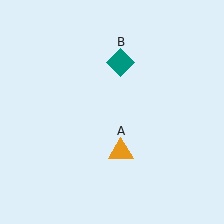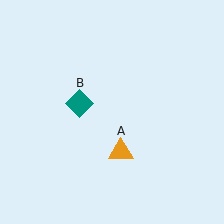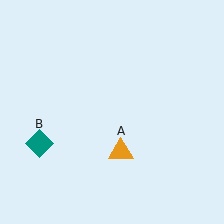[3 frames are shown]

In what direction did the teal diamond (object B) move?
The teal diamond (object B) moved down and to the left.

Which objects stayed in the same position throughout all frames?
Orange triangle (object A) remained stationary.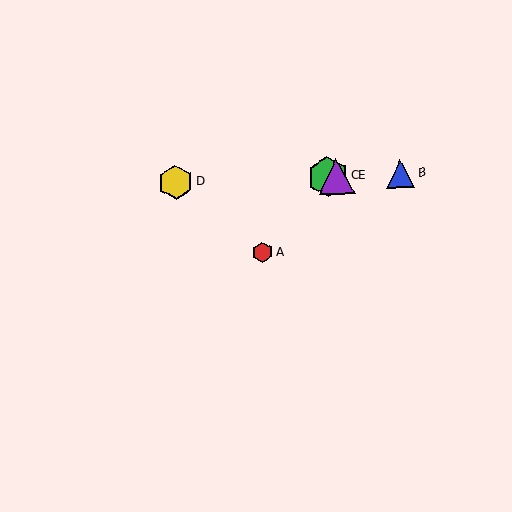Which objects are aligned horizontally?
Objects B, C, D, E are aligned horizontally.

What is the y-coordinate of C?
Object C is at y≈176.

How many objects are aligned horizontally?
4 objects (B, C, D, E) are aligned horizontally.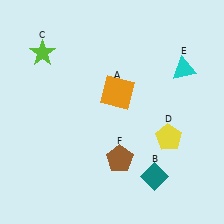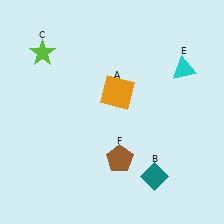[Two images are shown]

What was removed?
The yellow pentagon (D) was removed in Image 2.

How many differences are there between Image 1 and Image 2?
There is 1 difference between the two images.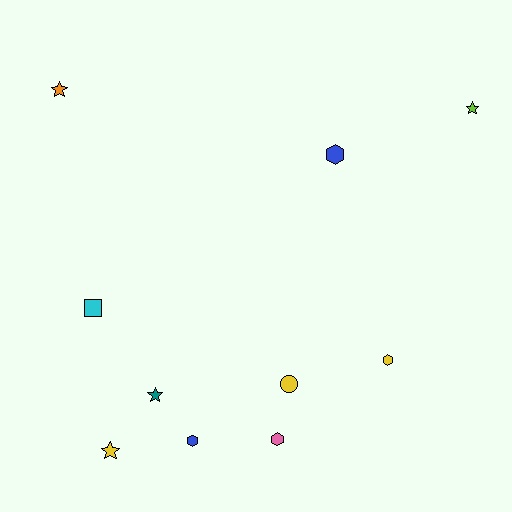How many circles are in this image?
There is 1 circle.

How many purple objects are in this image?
There are no purple objects.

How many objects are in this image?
There are 10 objects.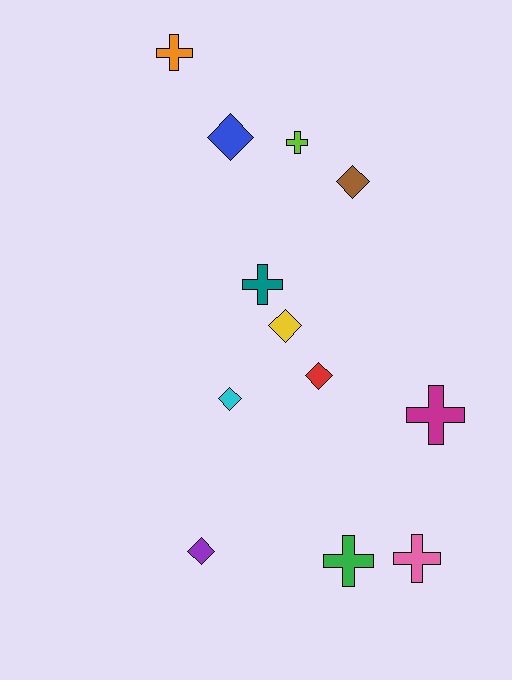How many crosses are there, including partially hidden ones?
There are 6 crosses.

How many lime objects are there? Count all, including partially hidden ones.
There is 1 lime object.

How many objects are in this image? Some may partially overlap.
There are 12 objects.